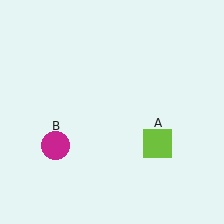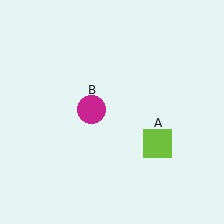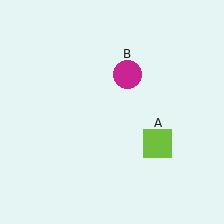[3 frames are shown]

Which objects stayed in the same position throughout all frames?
Lime square (object A) remained stationary.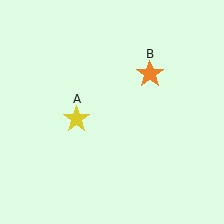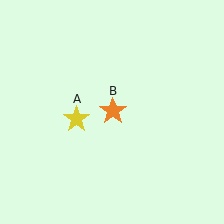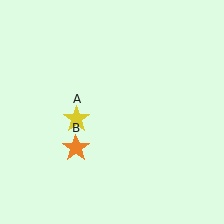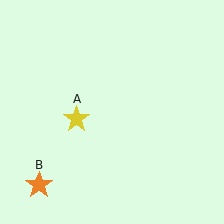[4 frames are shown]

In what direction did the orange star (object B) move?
The orange star (object B) moved down and to the left.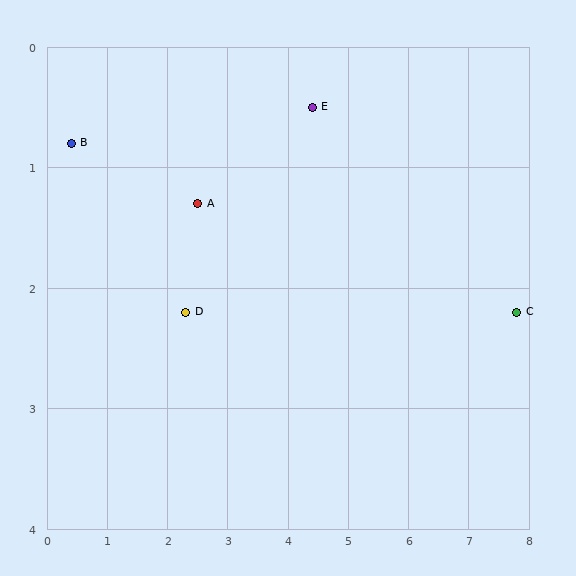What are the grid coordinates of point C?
Point C is at approximately (7.8, 2.2).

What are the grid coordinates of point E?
Point E is at approximately (4.4, 0.5).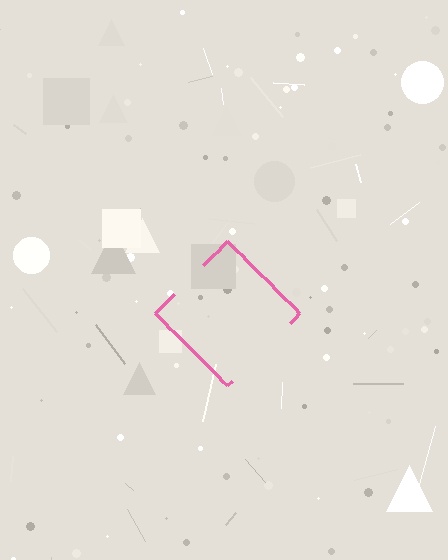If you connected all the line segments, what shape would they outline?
They would outline a diamond.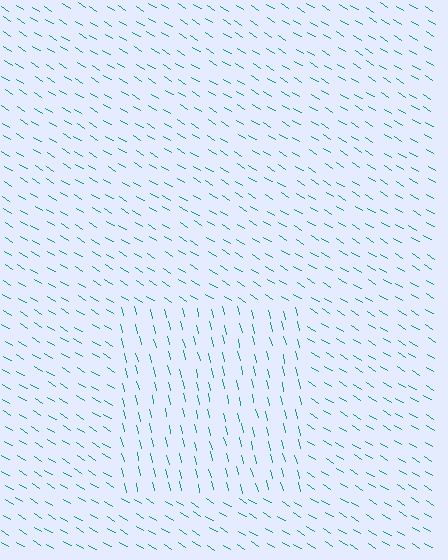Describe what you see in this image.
The image is filled with small teal line segments. A rectangle region in the image has lines oriented differently from the surrounding lines, creating a visible texture boundary.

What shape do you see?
I see a rectangle.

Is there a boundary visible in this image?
Yes, there is a texture boundary formed by a change in line orientation.